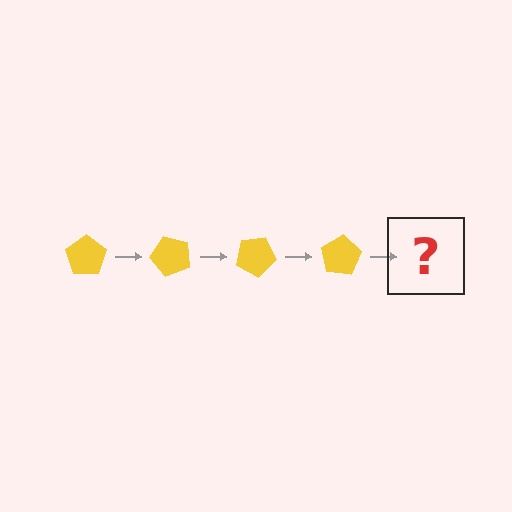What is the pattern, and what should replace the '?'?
The pattern is that the pentagon rotates 50 degrees each step. The '?' should be a yellow pentagon rotated 200 degrees.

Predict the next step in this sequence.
The next step is a yellow pentagon rotated 200 degrees.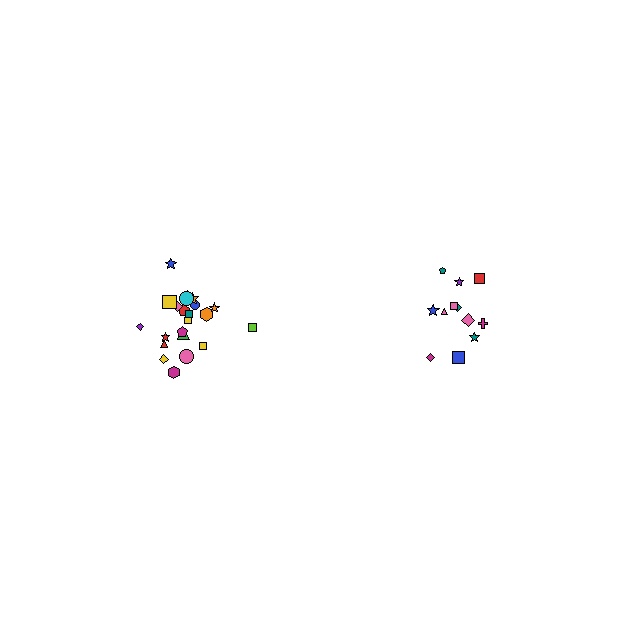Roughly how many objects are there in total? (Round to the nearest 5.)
Roughly 35 objects in total.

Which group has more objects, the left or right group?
The left group.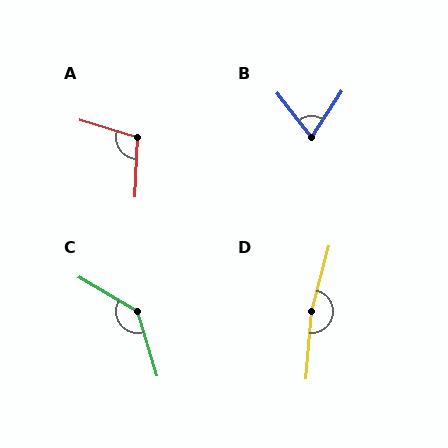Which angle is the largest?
D, at approximately 170 degrees.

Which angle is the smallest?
B, at approximately 71 degrees.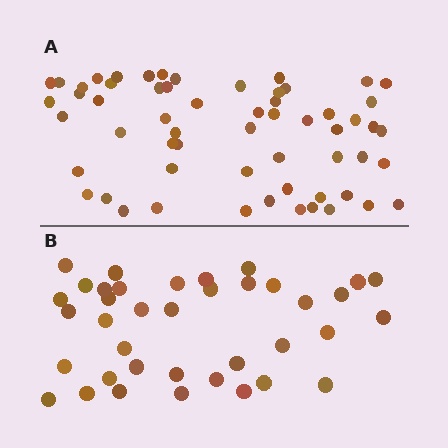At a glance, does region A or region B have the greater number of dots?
Region A (the top region) has more dots.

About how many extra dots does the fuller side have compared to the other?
Region A has approximately 20 more dots than region B.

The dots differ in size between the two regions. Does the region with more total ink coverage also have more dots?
No. Region B has more total ink coverage because its dots are larger, but region A actually contains more individual dots. Total area can be misleading — the number of items is what matters here.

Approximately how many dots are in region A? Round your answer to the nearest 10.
About 60 dots. (The exact count is 59, which rounds to 60.)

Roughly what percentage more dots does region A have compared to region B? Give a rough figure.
About 55% more.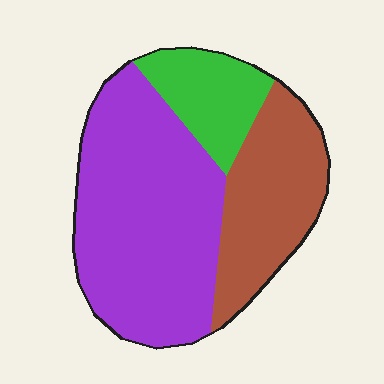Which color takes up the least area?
Green, at roughly 15%.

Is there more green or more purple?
Purple.